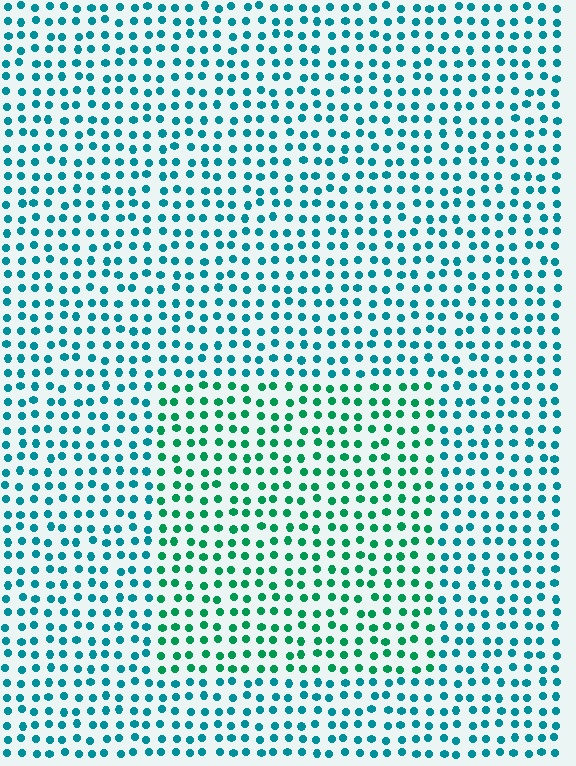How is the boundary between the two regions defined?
The boundary is defined purely by a slight shift in hue (about 33 degrees). Spacing, size, and orientation are identical on both sides.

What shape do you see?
I see a rectangle.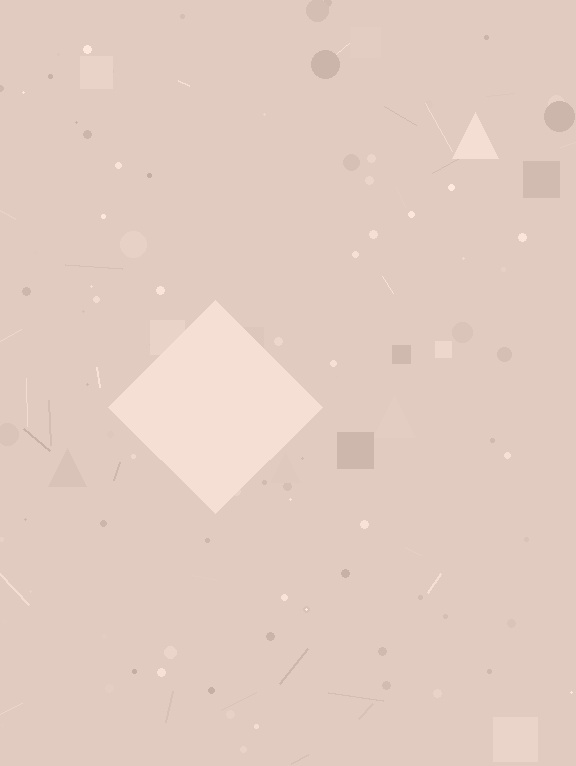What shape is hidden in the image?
A diamond is hidden in the image.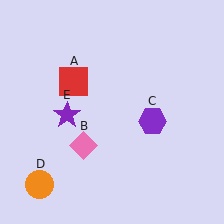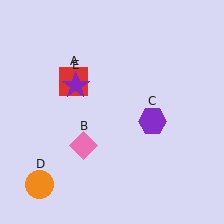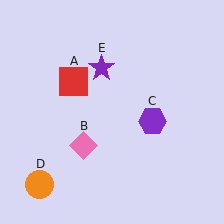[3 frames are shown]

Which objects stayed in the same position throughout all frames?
Red square (object A) and pink diamond (object B) and purple hexagon (object C) and orange circle (object D) remained stationary.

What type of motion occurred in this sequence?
The purple star (object E) rotated clockwise around the center of the scene.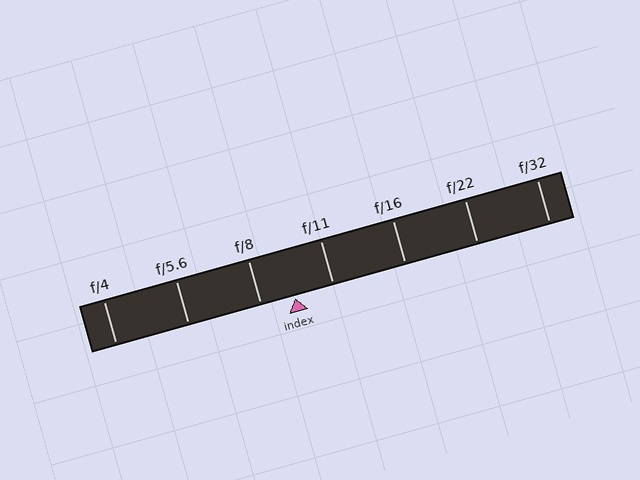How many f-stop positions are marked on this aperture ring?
There are 7 f-stop positions marked.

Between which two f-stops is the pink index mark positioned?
The index mark is between f/8 and f/11.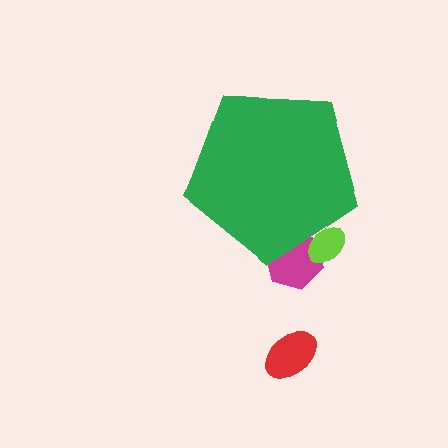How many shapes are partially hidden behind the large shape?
2 shapes are partially hidden.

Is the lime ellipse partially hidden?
Yes, the lime ellipse is partially hidden behind the green pentagon.